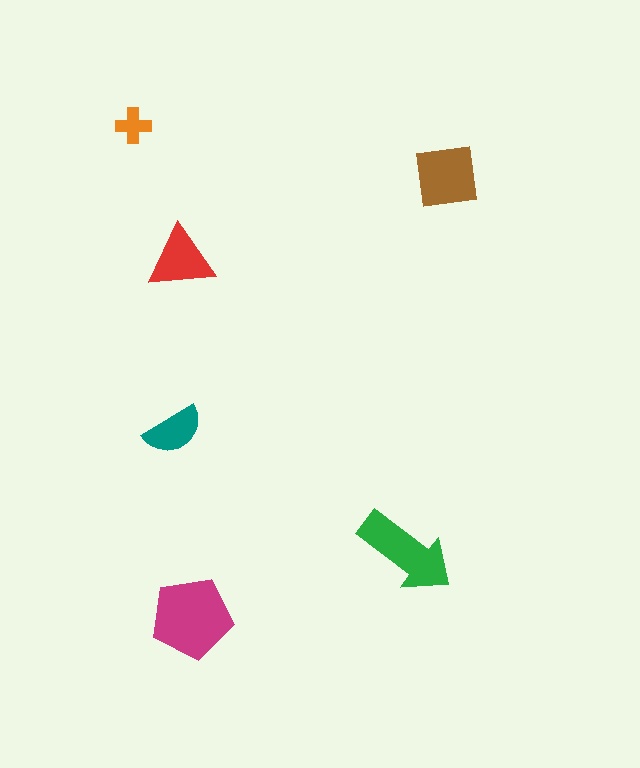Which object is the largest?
The magenta pentagon.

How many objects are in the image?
There are 6 objects in the image.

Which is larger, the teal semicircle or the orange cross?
The teal semicircle.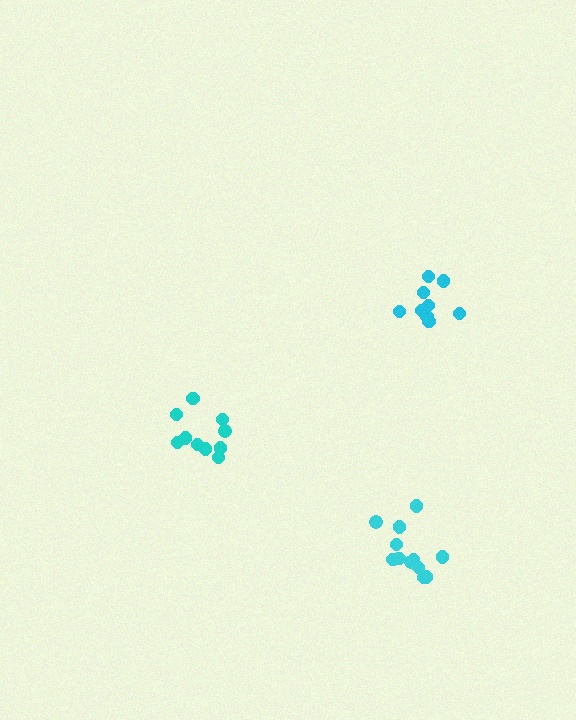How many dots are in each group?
Group 1: 9 dots, Group 2: 12 dots, Group 3: 10 dots (31 total).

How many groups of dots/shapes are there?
There are 3 groups.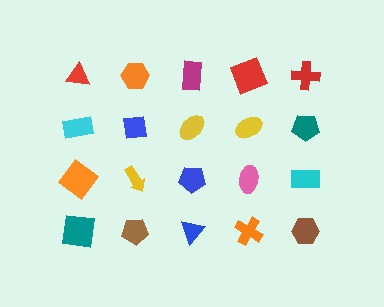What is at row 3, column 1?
An orange diamond.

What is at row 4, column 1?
A teal square.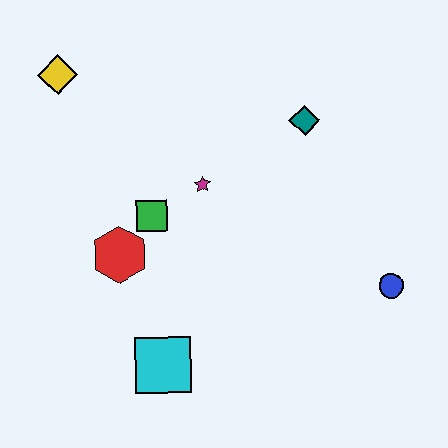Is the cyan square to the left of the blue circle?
Yes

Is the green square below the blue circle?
No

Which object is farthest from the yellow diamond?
The blue circle is farthest from the yellow diamond.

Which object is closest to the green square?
The red hexagon is closest to the green square.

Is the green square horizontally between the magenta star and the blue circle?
No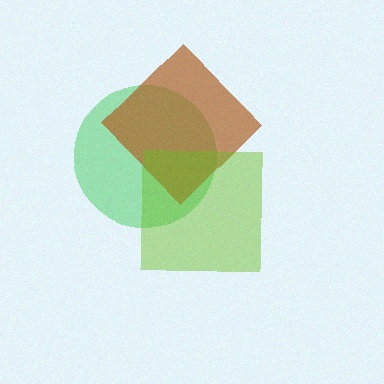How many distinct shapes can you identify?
There are 3 distinct shapes: a green circle, a brown diamond, a lime square.